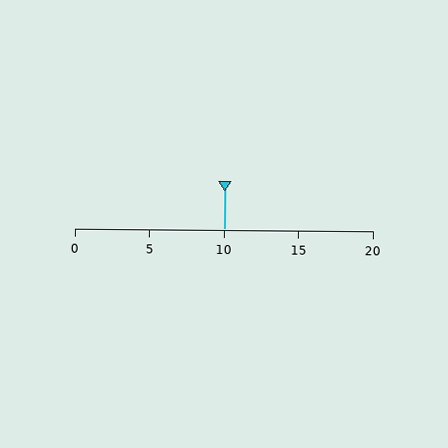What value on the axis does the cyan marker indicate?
The marker indicates approximately 10.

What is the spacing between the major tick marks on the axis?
The major ticks are spaced 5 apart.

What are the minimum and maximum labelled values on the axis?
The axis runs from 0 to 20.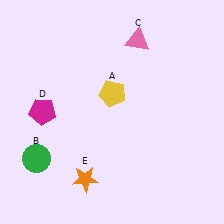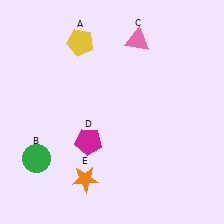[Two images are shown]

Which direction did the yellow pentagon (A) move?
The yellow pentagon (A) moved up.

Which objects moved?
The objects that moved are: the yellow pentagon (A), the magenta pentagon (D).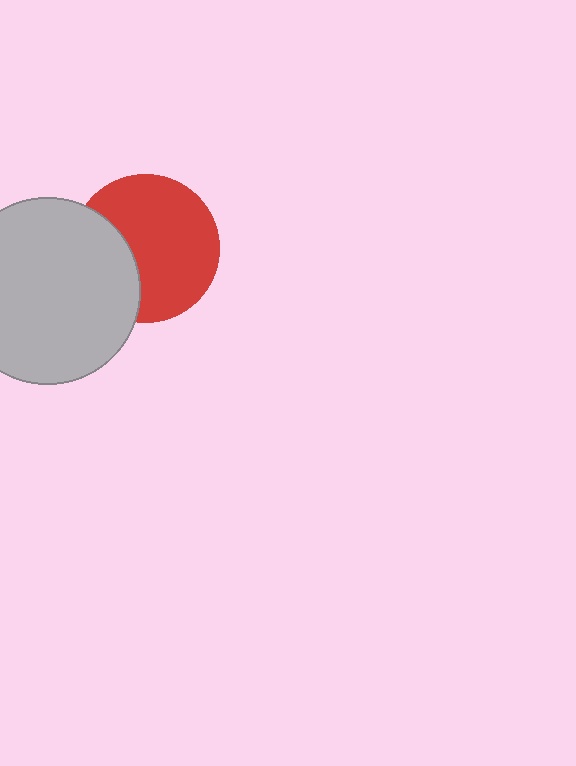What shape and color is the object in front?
The object in front is a light gray circle.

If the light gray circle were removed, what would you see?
You would see the complete red circle.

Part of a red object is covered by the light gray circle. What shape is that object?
It is a circle.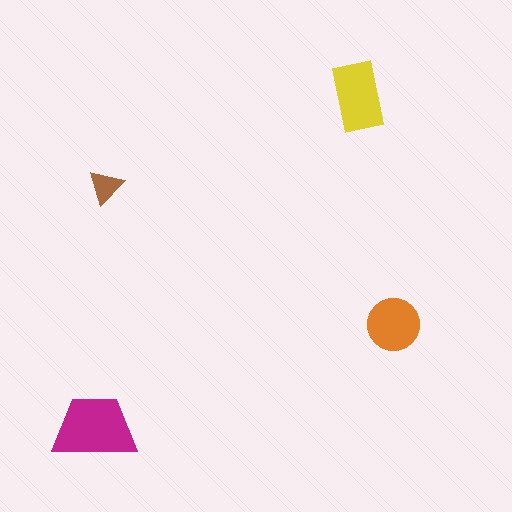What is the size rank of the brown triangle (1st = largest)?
4th.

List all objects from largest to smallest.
The magenta trapezoid, the yellow rectangle, the orange circle, the brown triangle.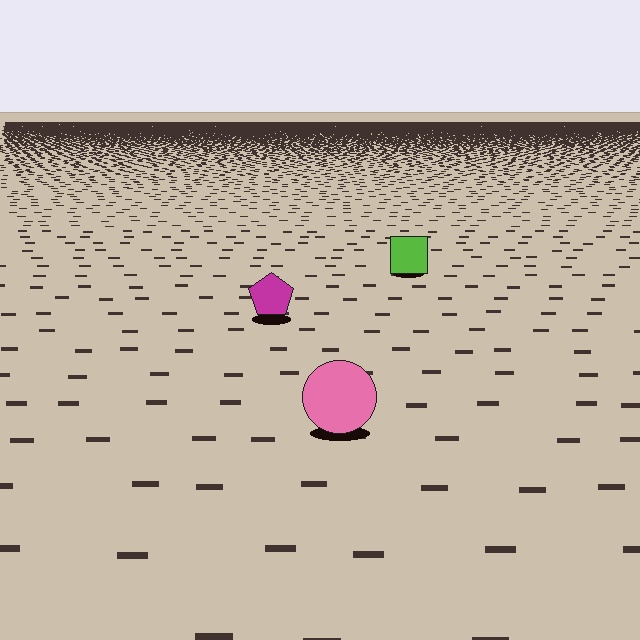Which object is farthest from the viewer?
The lime square is farthest from the viewer. It appears smaller and the ground texture around it is denser.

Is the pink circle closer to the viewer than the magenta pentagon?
Yes. The pink circle is closer — you can tell from the texture gradient: the ground texture is coarser near it.